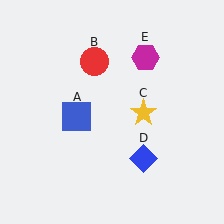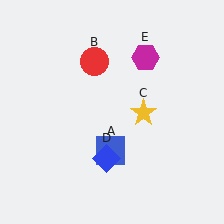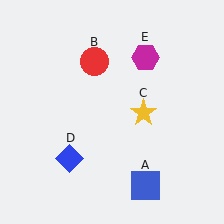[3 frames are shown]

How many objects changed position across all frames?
2 objects changed position: blue square (object A), blue diamond (object D).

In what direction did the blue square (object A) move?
The blue square (object A) moved down and to the right.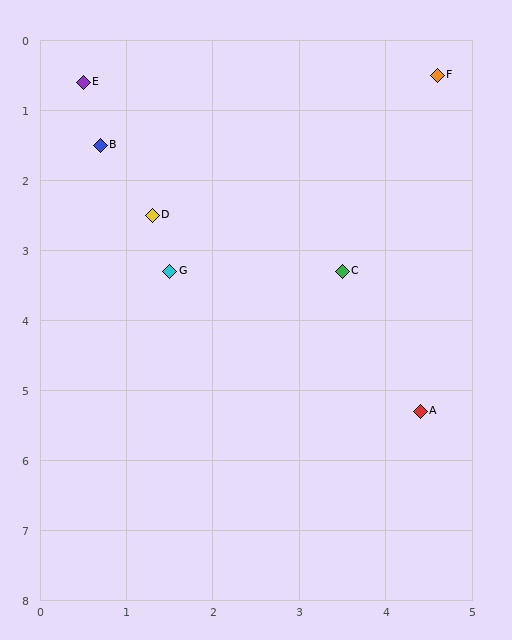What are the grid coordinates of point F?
Point F is at approximately (4.6, 0.5).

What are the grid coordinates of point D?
Point D is at approximately (1.3, 2.5).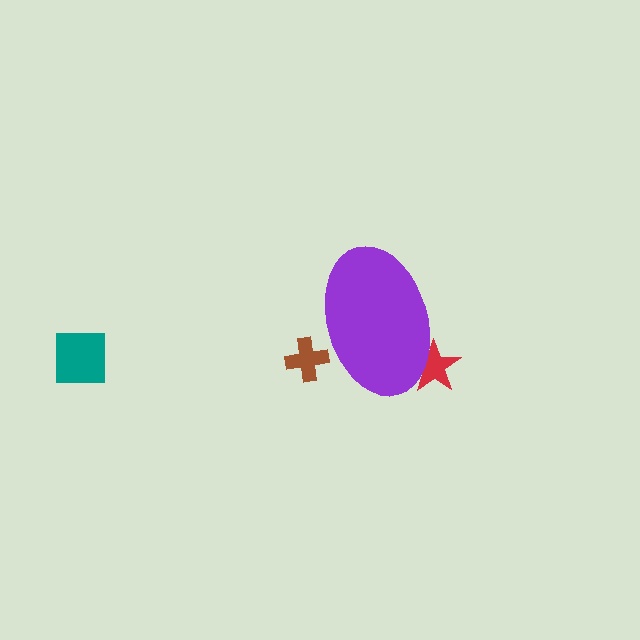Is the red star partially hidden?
Yes, the red star is partially hidden behind the purple ellipse.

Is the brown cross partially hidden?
Yes, the brown cross is partially hidden behind the purple ellipse.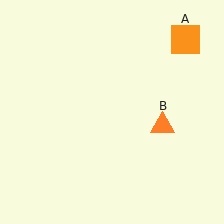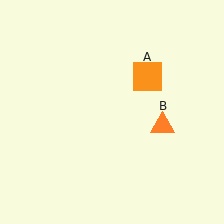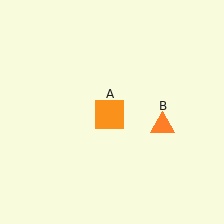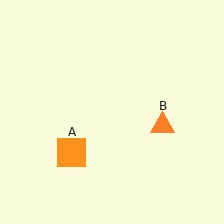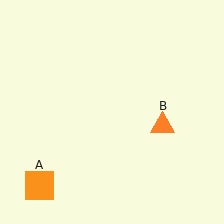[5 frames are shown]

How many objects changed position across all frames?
1 object changed position: orange square (object A).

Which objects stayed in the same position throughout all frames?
Orange triangle (object B) remained stationary.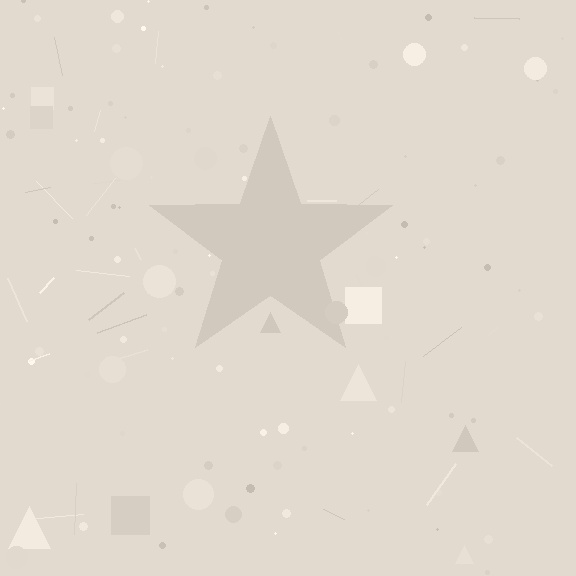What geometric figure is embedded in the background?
A star is embedded in the background.